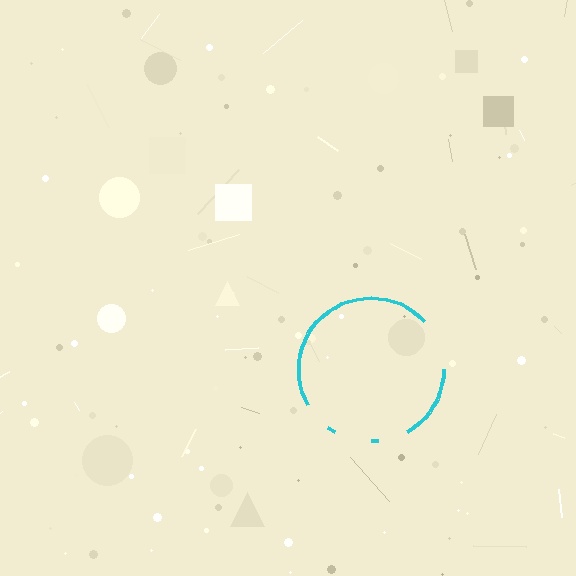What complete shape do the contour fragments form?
The contour fragments form a circle.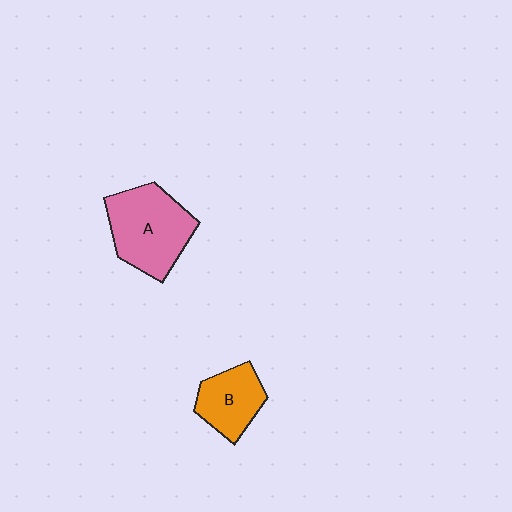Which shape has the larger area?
Shape A (pink).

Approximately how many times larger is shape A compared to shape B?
Approximately 1.6 times.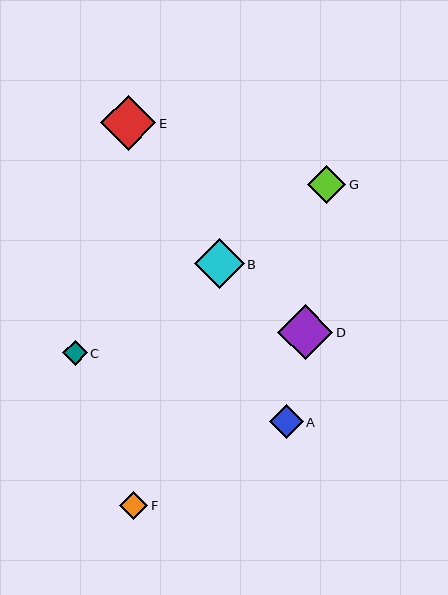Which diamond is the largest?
Diamond D is the largest with a size of approximately 55 pixels.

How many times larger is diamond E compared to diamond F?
Diamond E is approximately 1.9 times the size of diamond F.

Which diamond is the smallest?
Diamond C is the smallest with a size of approximately 25 pixels.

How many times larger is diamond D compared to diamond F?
Diamond D is approximately 1.9 times the size of diamond F.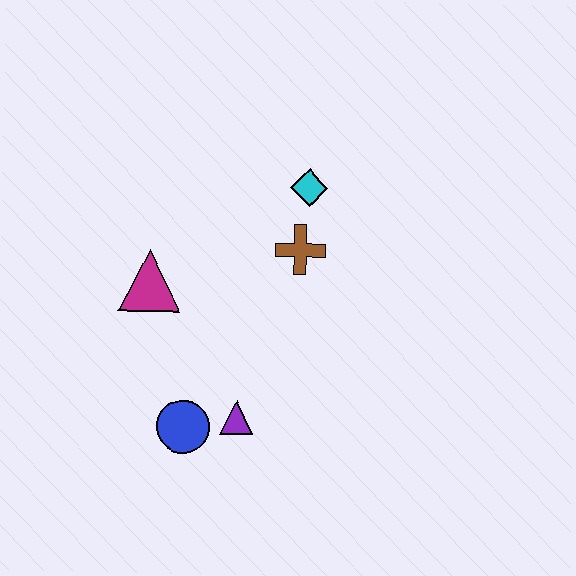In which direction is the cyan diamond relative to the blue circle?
The cyan diamond is above the blue circle.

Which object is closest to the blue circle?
The purple triangle is closest to the blue circle.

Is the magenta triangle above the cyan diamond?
No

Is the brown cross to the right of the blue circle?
Yes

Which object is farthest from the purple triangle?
The cyan diamond is farthest from the purple triangle.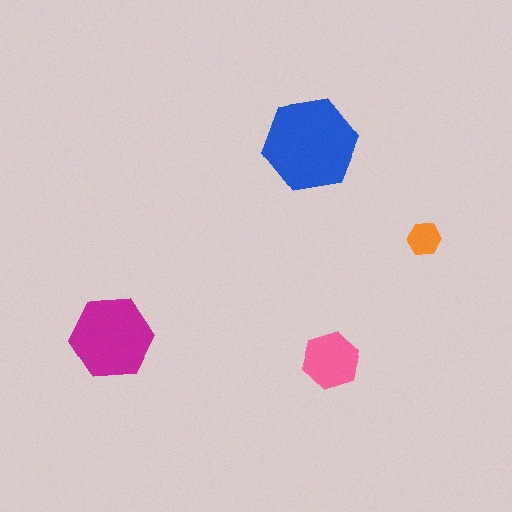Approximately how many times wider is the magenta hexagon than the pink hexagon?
About 1.5 times wider.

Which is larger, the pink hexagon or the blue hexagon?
The blue one.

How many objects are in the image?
There are 4 objects in the image.